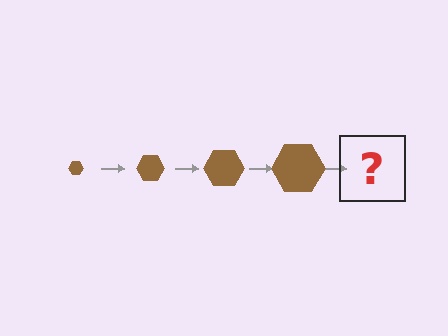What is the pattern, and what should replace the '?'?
The pattern is that the hexagon gets progressively larger each step. The '?' should be a brown hexagon, larger than the previous one.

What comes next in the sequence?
The next element should be a brown hexagon, larger than the previous one.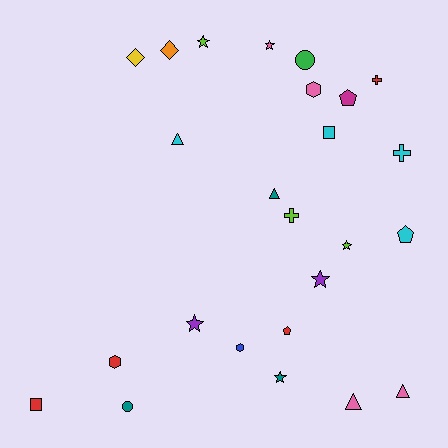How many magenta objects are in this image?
There is 1 magenta object.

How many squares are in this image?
There are 2 squares.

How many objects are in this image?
There are 25 objects.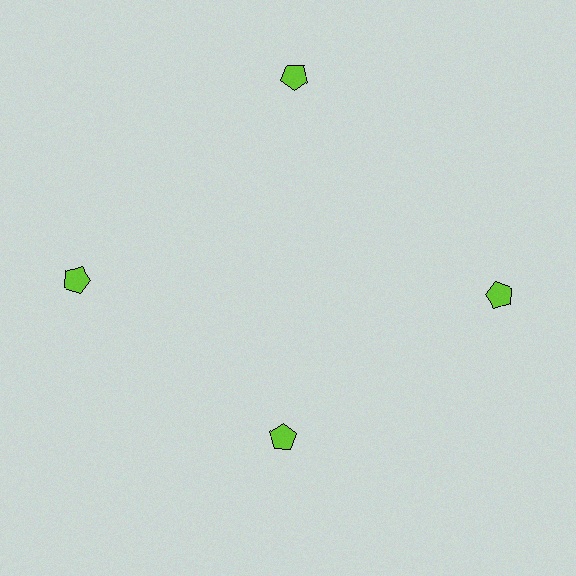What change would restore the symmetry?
The symmetry would be restored by moving it outward, back onto the ring so that all 4 pentagons sit at equal angles and equal distance from the center.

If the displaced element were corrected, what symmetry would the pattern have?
It would have 4-fold rotational symmetry — the pattern would map onto itself every 90 degrees.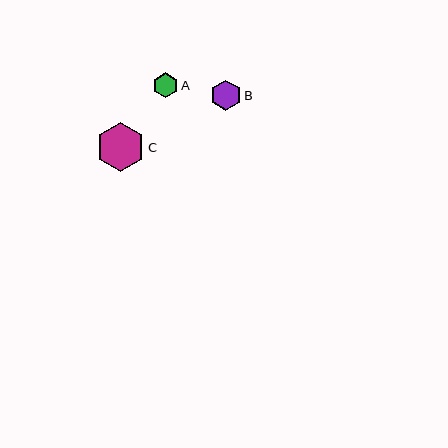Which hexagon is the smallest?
Hexagon A is the smallest with a size of approximately 25 pixels.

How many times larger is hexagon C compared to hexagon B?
Hexagon C is approximately 1.6 times the size of hexagon B.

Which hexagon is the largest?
Hexagon C is the largest with a size of approximately 49 pixels.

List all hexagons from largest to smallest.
From largest to smallest: C, B, A.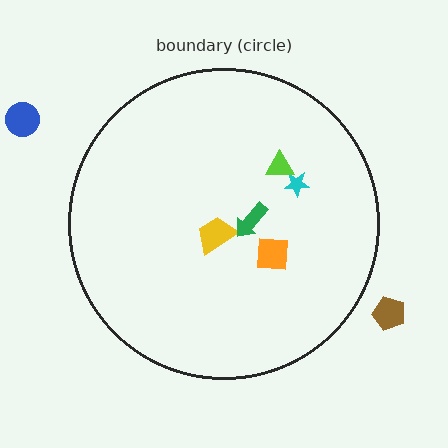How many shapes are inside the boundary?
5 inside, 2 outside.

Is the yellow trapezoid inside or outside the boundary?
Inside.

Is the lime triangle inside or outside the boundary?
Inside.